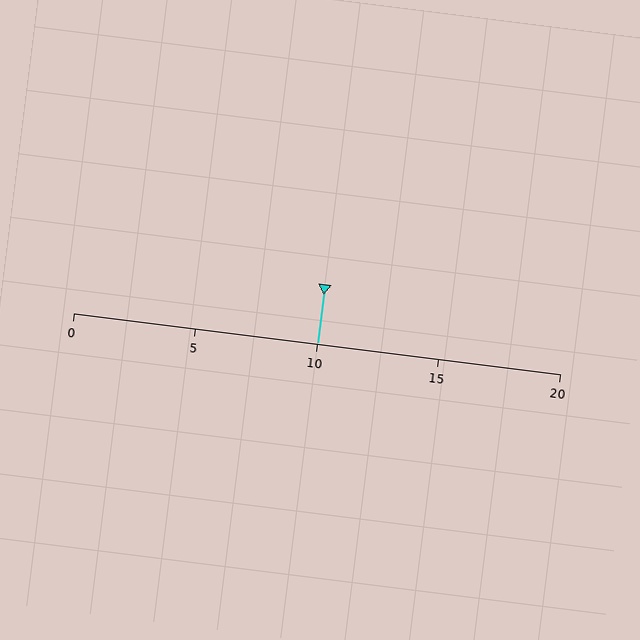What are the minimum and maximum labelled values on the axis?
The axis runs from 0 to 20.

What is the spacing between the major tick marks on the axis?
The major ticks are spaced 5 apart.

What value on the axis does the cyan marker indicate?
The marker indicates approximately 10.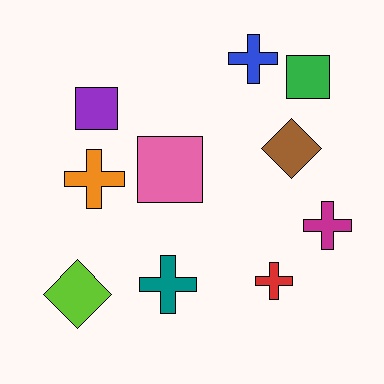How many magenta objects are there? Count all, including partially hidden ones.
There is 1 magenta object.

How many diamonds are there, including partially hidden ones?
There are 2 diamonds.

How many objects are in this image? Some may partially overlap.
There are 10 objects.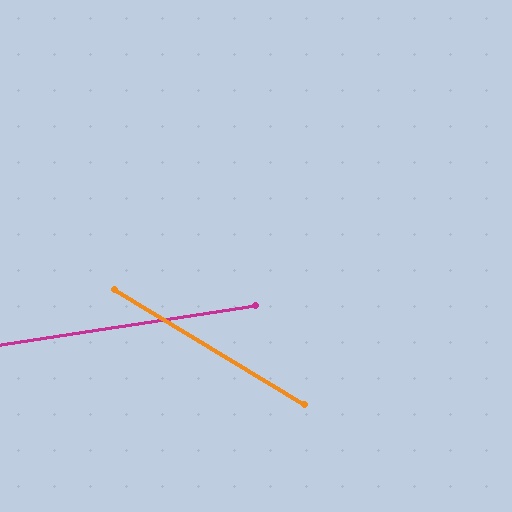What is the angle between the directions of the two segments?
Approximately 40 degrees.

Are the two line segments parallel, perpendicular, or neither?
Neither parallel nor perpendicular — they differ by about 40°.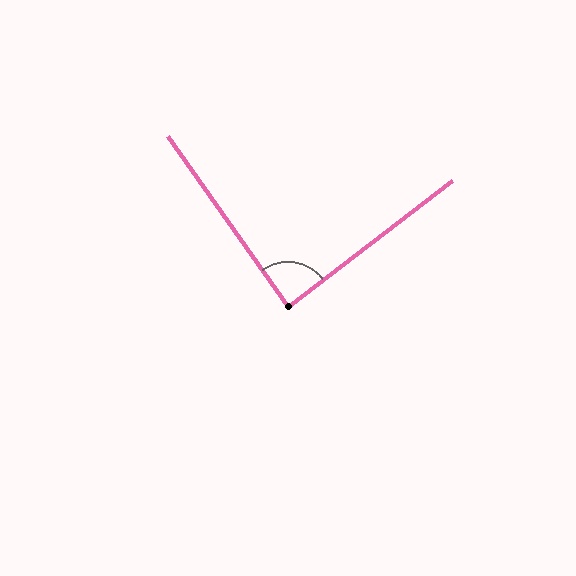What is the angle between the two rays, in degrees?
Approximately 88 degrees.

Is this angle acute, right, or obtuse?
It is approximately a right angle.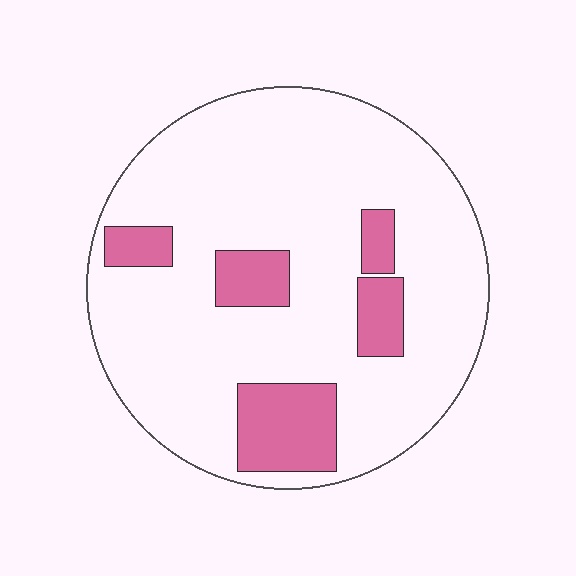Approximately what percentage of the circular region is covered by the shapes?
Approximately 15%.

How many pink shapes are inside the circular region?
5.